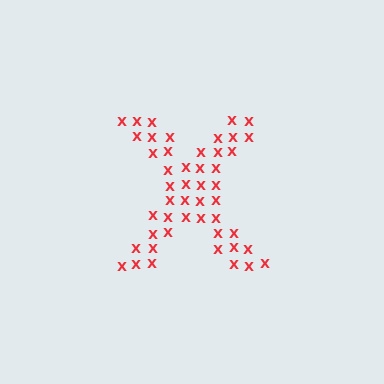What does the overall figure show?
The overall figure shows the letter X.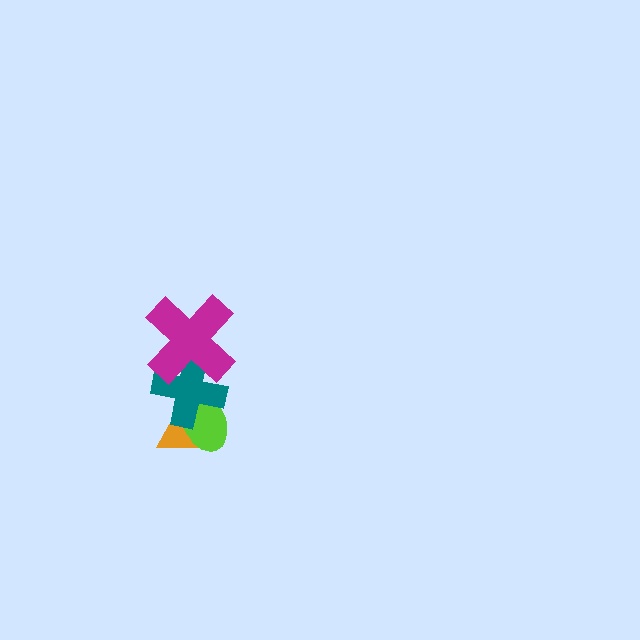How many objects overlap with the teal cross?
3 objects overlap with the teal cross.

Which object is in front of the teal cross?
The magenta cross is in front of the teal cross.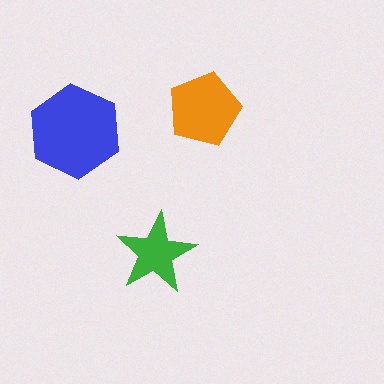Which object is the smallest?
The green star.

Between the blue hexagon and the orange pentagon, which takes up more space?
The blue hexagon.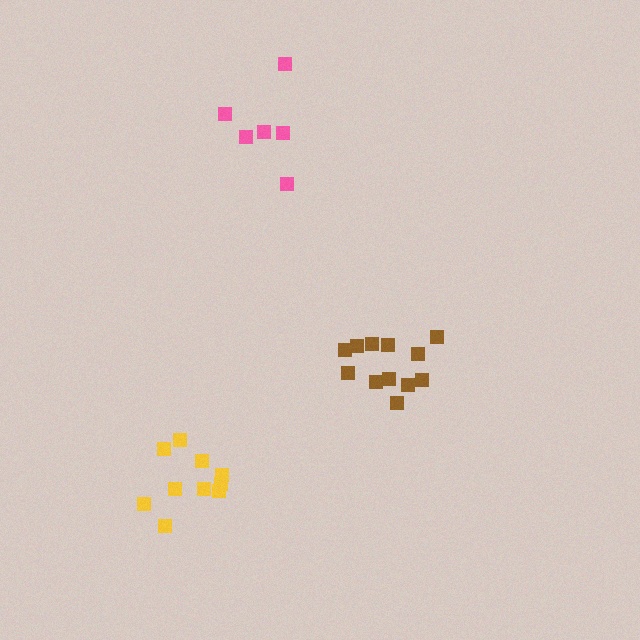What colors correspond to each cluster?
The clusters are colored: brown, pink, yellow.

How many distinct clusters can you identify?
There are 3 distinct clusters.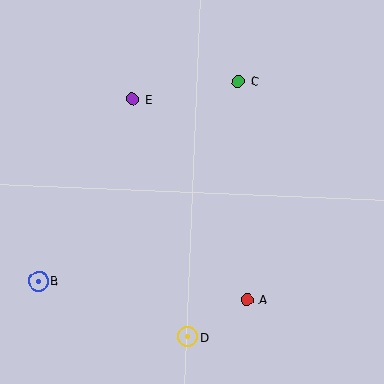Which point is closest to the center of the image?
Point E at (133, 99) is closest to the center.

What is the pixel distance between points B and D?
The distance between B and D is 159 pixels.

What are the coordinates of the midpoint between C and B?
The midpoint between C and B is at (138, 181).